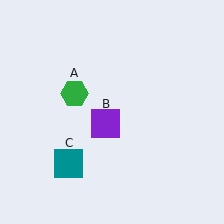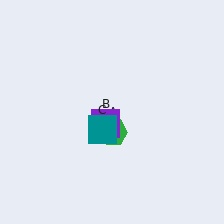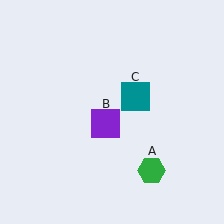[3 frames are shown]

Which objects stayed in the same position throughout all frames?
Purple square (object B) remained stationary.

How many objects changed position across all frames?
2 objects changed position: green hexagon (object A), teal square (object C).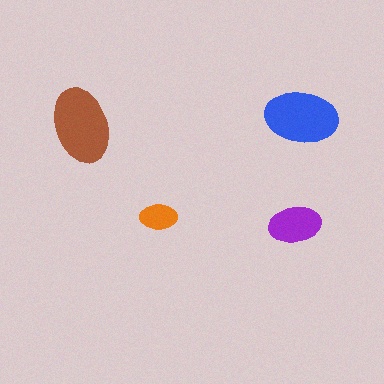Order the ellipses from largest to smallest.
the brown one, the blue one, the purple one, the orange one.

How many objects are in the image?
There are 4 objects in the image.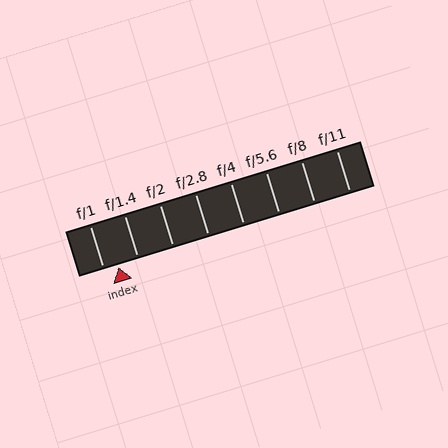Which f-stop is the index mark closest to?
The index mark is closest to f/1.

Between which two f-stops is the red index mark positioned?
The index mark is between f/1 and f/1.4.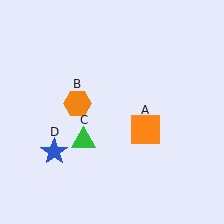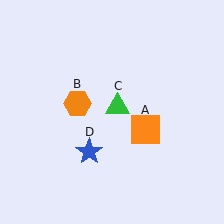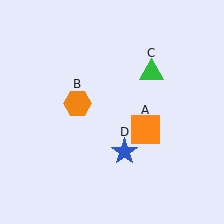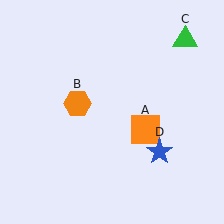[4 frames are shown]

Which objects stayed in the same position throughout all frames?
Orange square (object A) and orange hexagon (object B) remained stationary.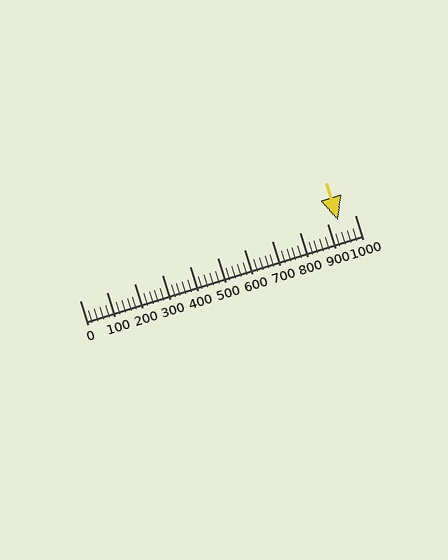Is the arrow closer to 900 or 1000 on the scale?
The arrow is closer to 900.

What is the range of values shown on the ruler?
The ruler shows values from 0 to 1000.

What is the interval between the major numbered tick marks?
The major tick marks are spaced 100 units apart.